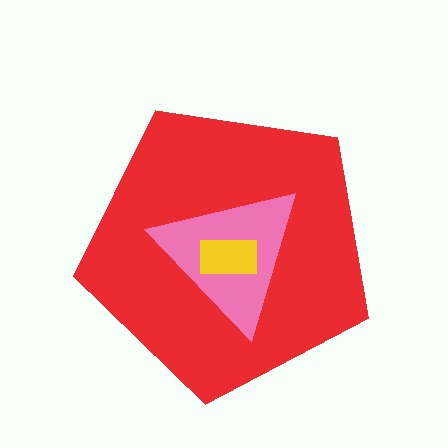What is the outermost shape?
The red pentagon.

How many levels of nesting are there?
3.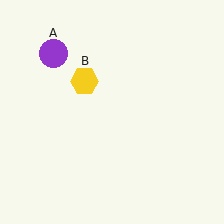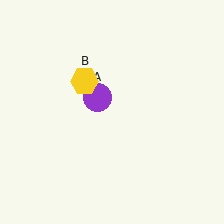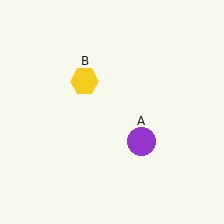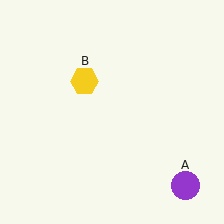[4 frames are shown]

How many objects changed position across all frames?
1 object changed position: purple circle (object A).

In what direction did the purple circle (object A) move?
The purple circle (object A) moved down and to the right.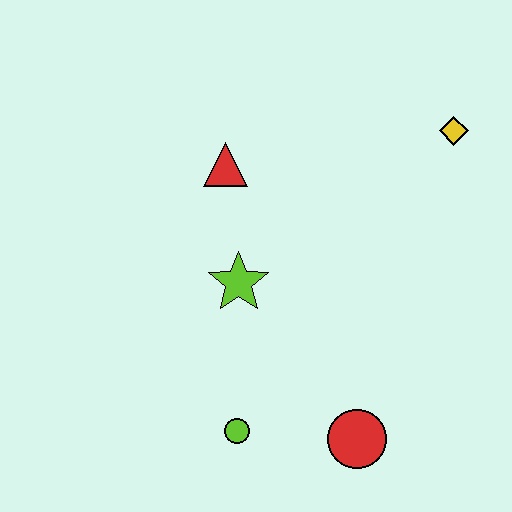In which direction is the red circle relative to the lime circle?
The red circle is to the right of the lime circle.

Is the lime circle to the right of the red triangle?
Yes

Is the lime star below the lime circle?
No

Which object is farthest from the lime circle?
The yellow diamond is farthest from the lime circle.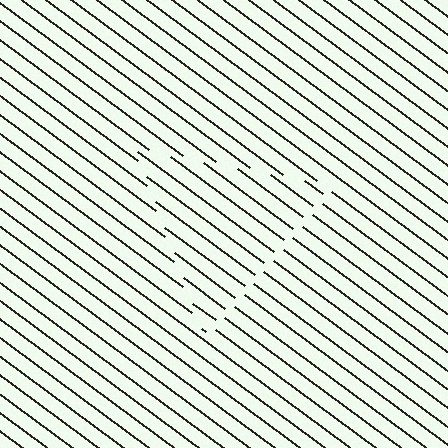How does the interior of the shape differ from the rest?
The interior of the shape contains the same grating, shifted by half a period — the contour is defined by the phase discontinuity where line-ends from the inner and outer gratings abut.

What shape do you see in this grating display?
An illusory triangle. The interior of the shape contains the same grating, shifted by half a period — the contour is defined by the phase discontinuity where line-ends from the inner and outer gratings abut.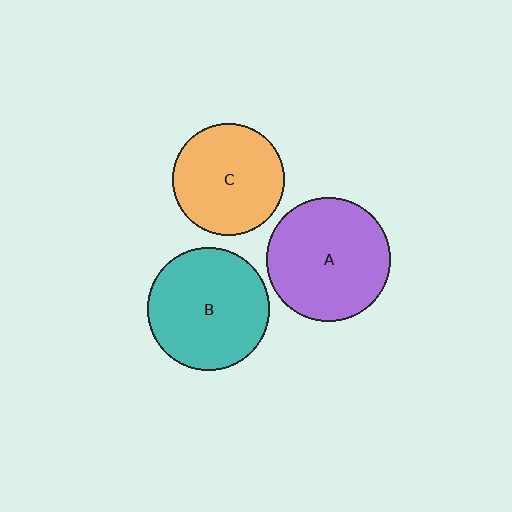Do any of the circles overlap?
No, none of the circles overlap.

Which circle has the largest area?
Circle A (purple).